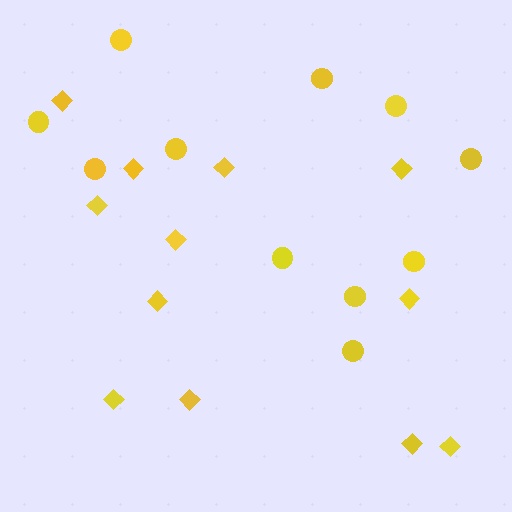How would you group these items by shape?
There are 2 groups: one group of circles (11) and one group of diamonds (12).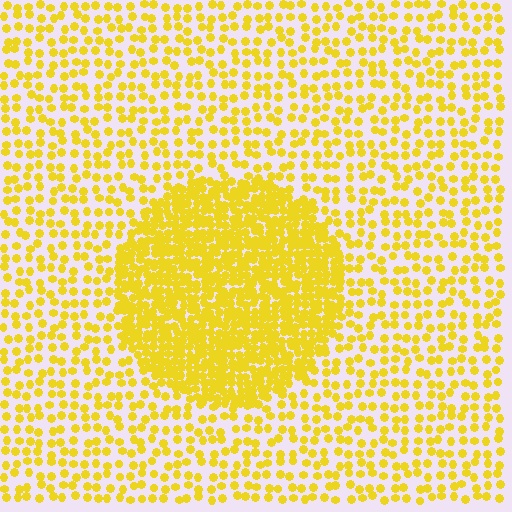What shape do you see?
I see a circle.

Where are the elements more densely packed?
The elements are more densely packed inside the circle boundary.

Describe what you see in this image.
The image contains small yellow elements arranged at two different densities. A circle-shaped region is visible where the elements are more densely packed than the surrounding area.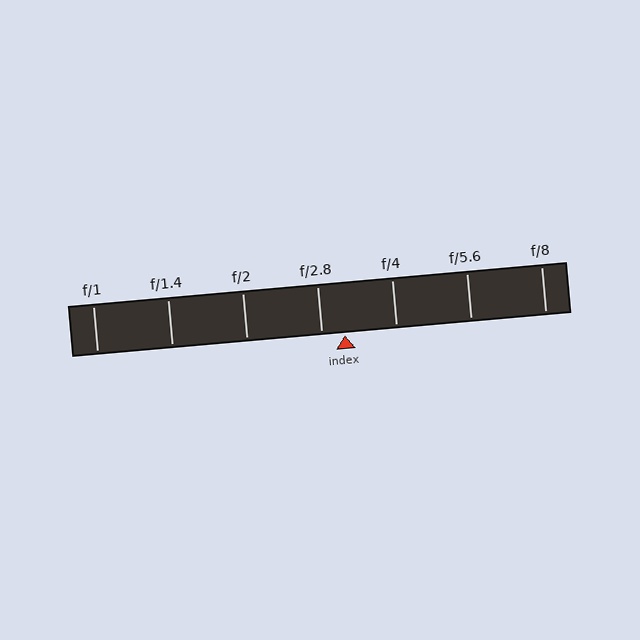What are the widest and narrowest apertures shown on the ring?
The widest aperture shown is f/1 and the narrowest is f/8.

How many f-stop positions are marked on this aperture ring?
There are 7 f-stop positions marked.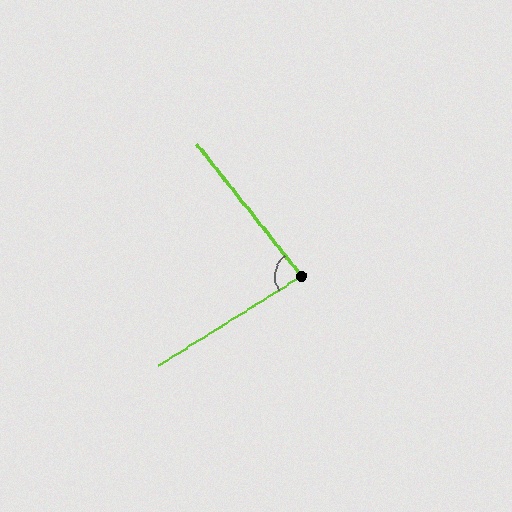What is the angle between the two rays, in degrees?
Approximately 84 degrees.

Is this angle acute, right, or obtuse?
It is acute.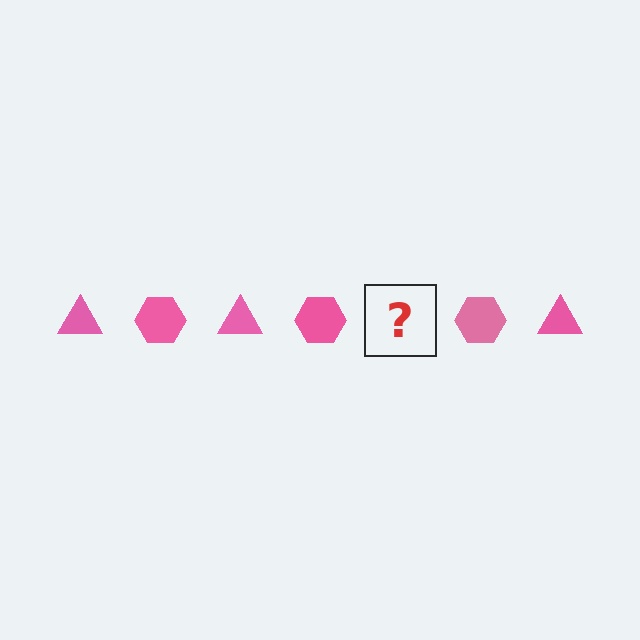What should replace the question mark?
The question mark should be replaced with a pink triangle.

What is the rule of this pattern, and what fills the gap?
The rule is that the pattern cycles through triangle, hexagon shapes in pink. The gap should be filled with a pink triangle.